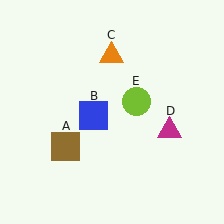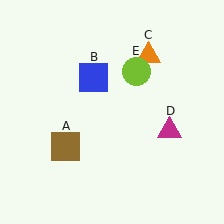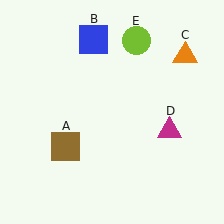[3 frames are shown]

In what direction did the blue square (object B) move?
The blue square (object B) moved up.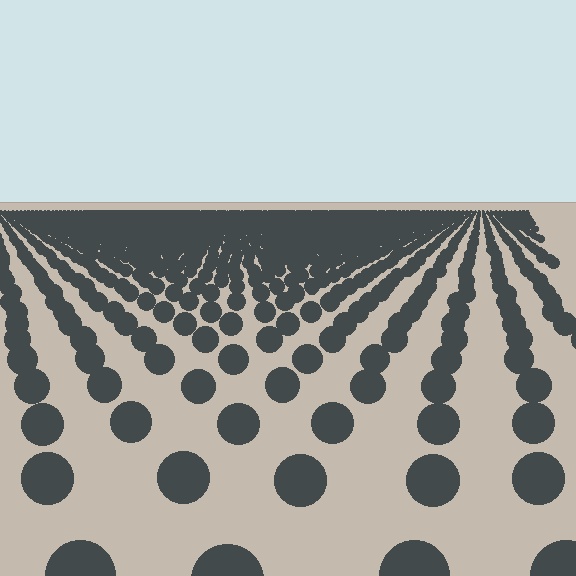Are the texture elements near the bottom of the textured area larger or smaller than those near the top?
Larger. Near the bottom, elements are closer to the viewer and appear at a bigger on-screen size.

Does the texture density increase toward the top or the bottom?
Density increases toward the top.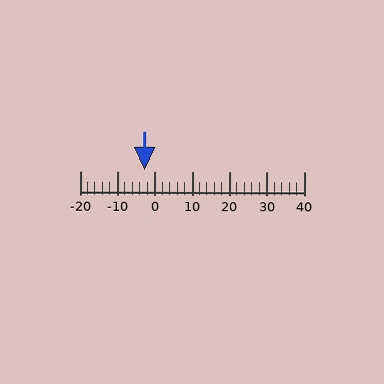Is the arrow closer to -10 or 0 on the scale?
The arrow is closer to 0.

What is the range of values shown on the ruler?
The ruler shows values from -20 to 40.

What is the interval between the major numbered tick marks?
The major tick marks are spaced 10 units apart.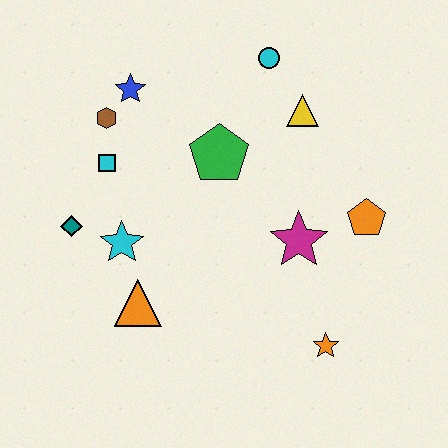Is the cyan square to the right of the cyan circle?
No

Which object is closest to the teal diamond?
The cyan star is closest to the teal diamond.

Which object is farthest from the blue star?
The orange star is farthest from the blue star.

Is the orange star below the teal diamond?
Yes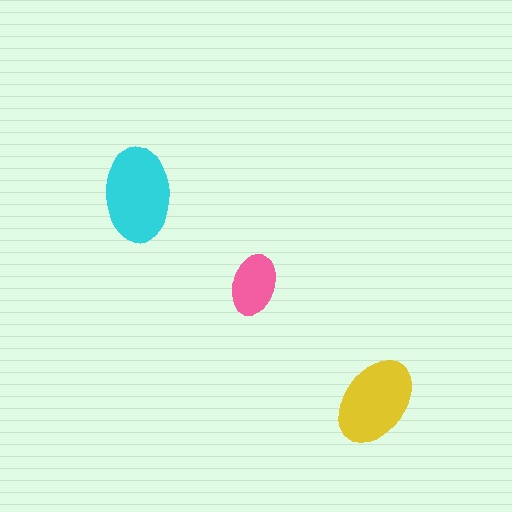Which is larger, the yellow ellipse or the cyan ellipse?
The cyan one.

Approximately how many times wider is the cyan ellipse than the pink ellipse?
About 1.5 times wider.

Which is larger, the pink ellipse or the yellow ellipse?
The yellow one.